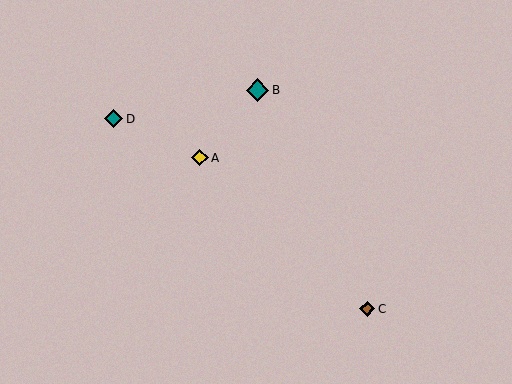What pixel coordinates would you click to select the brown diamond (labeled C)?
Click at (367, 309) to select the brown diamond C.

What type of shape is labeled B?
Shape B is a teal diamond.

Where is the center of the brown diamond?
The center of the brown diamond is at (367, 309).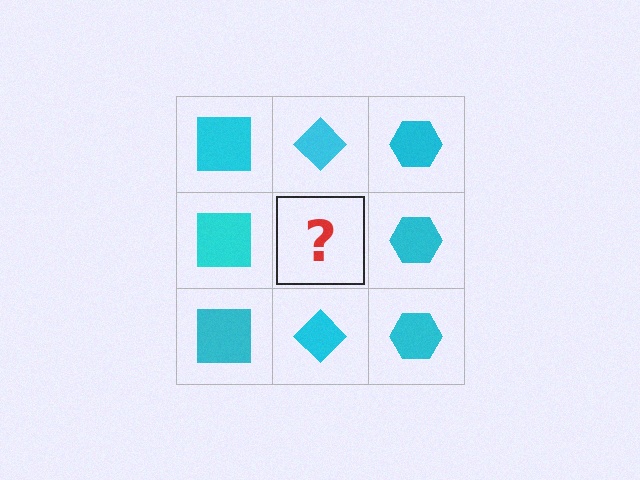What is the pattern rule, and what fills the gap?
The rule is that each column has a consistent shape. The gap should be filled with a cyan diamond.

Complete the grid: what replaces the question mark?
The question mark should be replaced with a cyan diamond.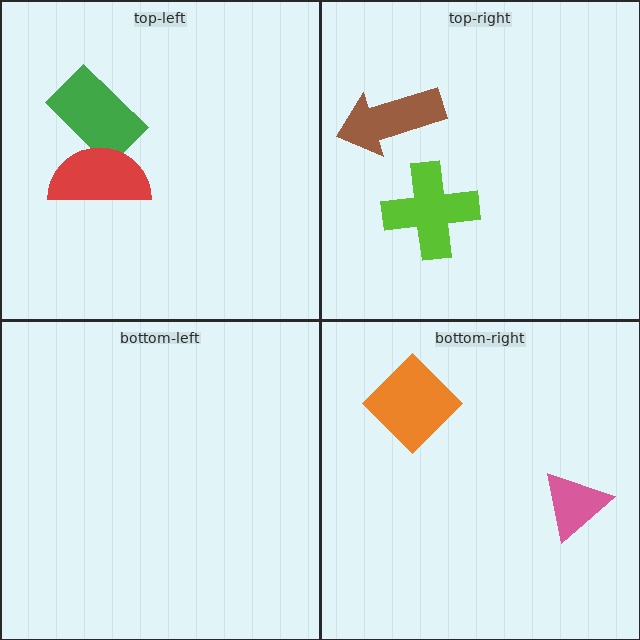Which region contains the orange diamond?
The bottom-right region.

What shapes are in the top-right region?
The brown arrow, the lime cross.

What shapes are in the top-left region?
The green rectangle, the red semicircle.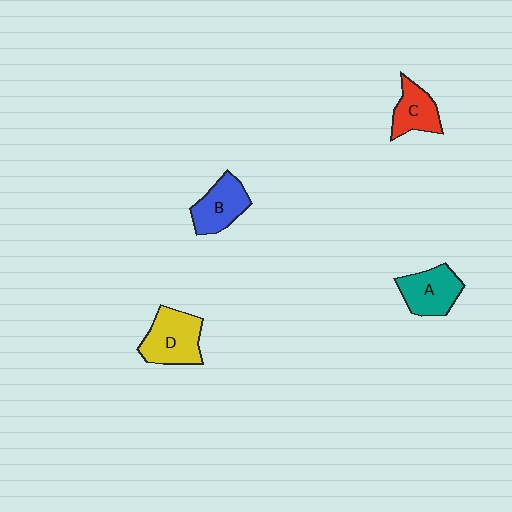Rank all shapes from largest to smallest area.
From largest to smallest: D (yellow), A (teal), B (blue), C (red).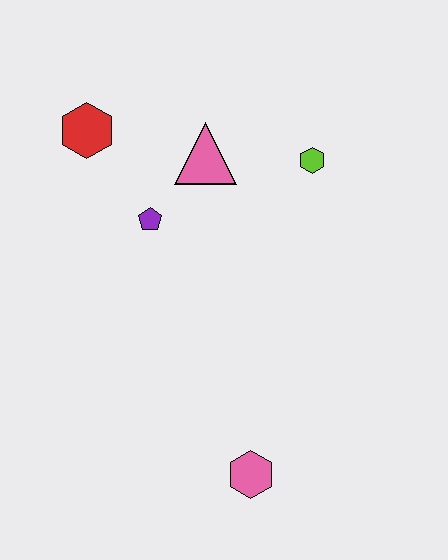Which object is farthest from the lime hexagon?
The pink hexagon is farthest from the lime hexagon.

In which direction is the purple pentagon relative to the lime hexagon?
The purple pentagon is to the left of the lime hexagon.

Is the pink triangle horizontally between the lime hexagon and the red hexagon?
Yes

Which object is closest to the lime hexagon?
The pink triangle is closest to the lime hexagon.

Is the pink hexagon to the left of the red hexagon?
No